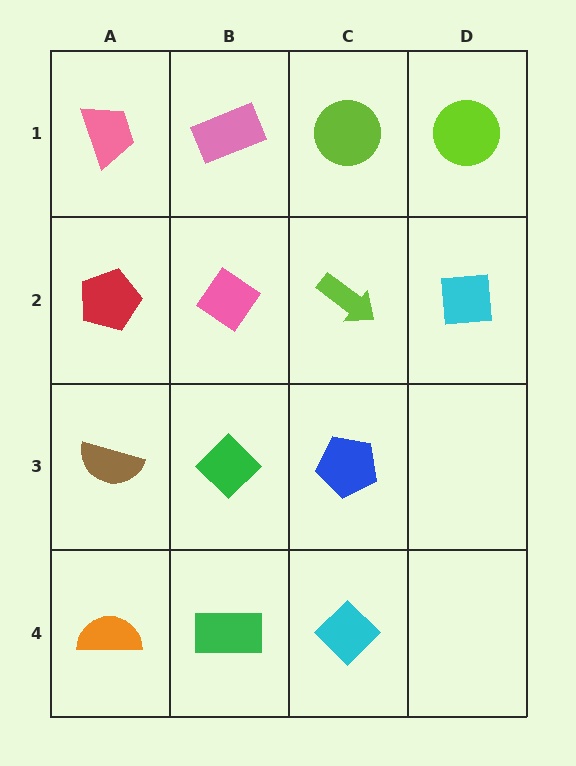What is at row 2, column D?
A cyan square.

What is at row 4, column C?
A cyan diamond.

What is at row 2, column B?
A pink diamond.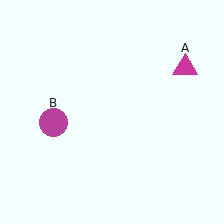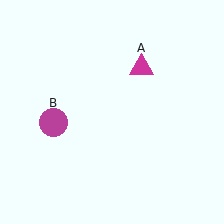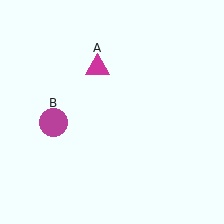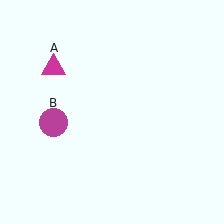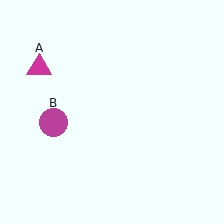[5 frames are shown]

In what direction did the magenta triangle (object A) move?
The magenta triangle (object A) moved left.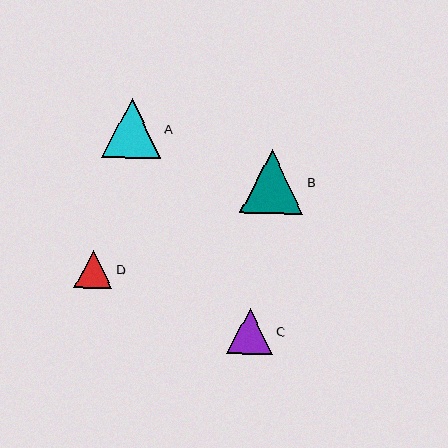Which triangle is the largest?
Triangle B is the largest with a size of approximately 63 pixels.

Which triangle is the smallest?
Triangle D is the smallest with a size of approximately 38 pixels.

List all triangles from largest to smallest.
From largest to smallest: B, A, C, D.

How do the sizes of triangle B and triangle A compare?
Triangle B and triangle A are approximately the same size.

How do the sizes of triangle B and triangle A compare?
Triangle B and triangle A are approximately the same size.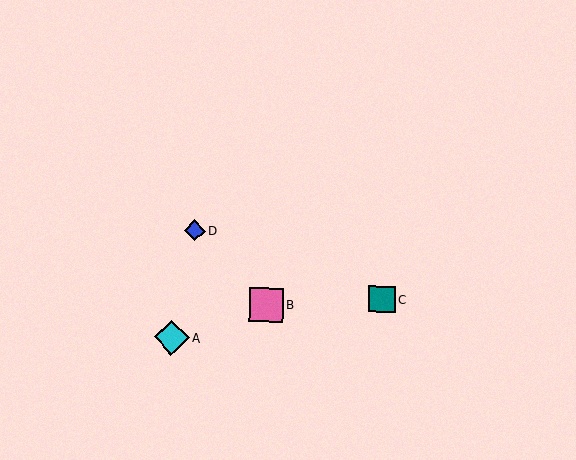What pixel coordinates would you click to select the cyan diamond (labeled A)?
Click at (172, 338) to select the cyan diamond A.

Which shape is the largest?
The cyan diamond (labeled A) is the largest.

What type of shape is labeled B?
Shape B is a pink square.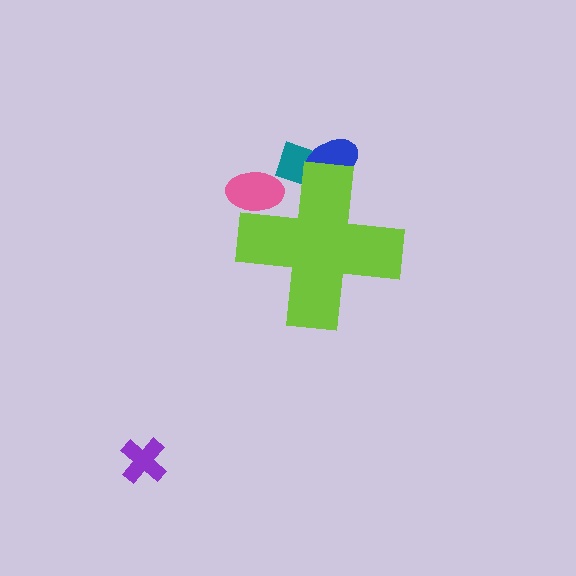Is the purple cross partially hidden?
No, the purple cross is fully visible.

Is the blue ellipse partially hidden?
Yes, the blue ellipse is partially hidden behind the lime cross.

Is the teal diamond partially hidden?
Yes, the teal diamond is partially hidden behind the lime cross.